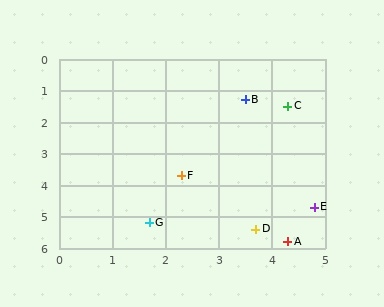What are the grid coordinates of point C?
Point C is at approximately (4.3, 1.5).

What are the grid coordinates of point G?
Point G is at approximately (1.7, 5.2).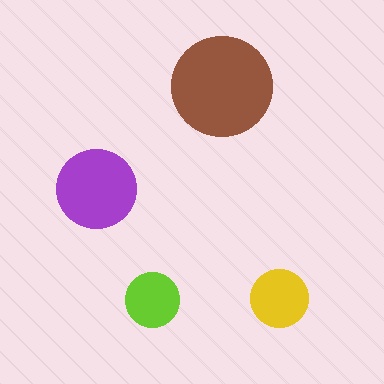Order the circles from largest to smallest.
the brown one, the purple one, the yellow one, the lime one.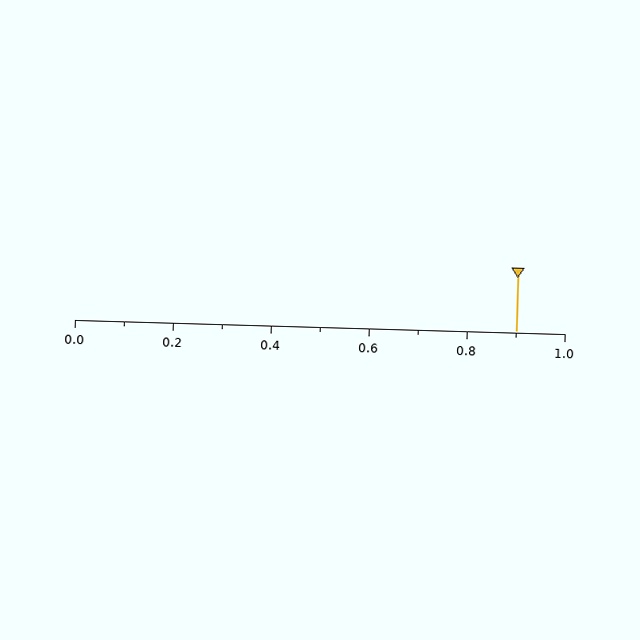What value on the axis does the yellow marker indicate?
The marker indicates approximately 0.9.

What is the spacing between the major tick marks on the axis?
The major ticks are spaced 0.2 apart.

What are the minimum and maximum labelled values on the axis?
The axis runs from 0.0 to 1.0.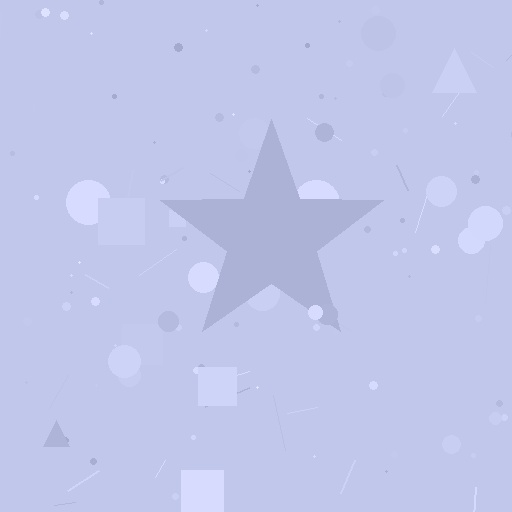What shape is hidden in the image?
A star is hidden in the image.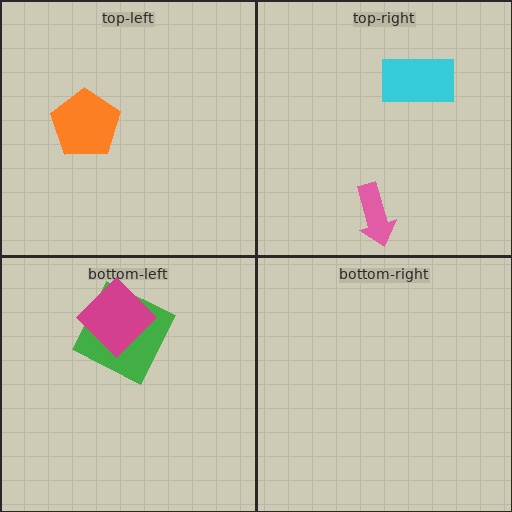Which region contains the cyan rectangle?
The top-right region.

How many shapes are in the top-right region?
2.